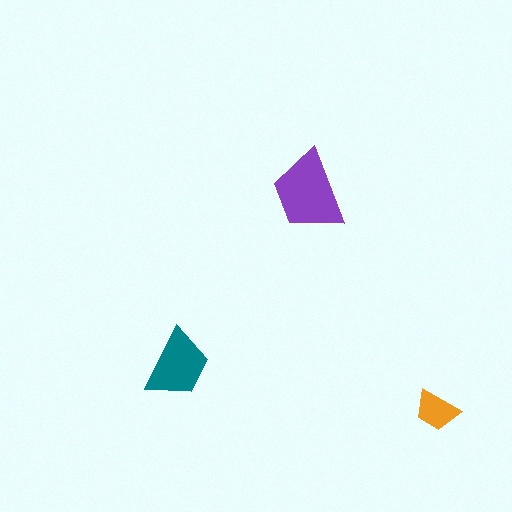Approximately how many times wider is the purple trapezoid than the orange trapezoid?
About 2 times wider.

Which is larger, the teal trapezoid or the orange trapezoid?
The teal one.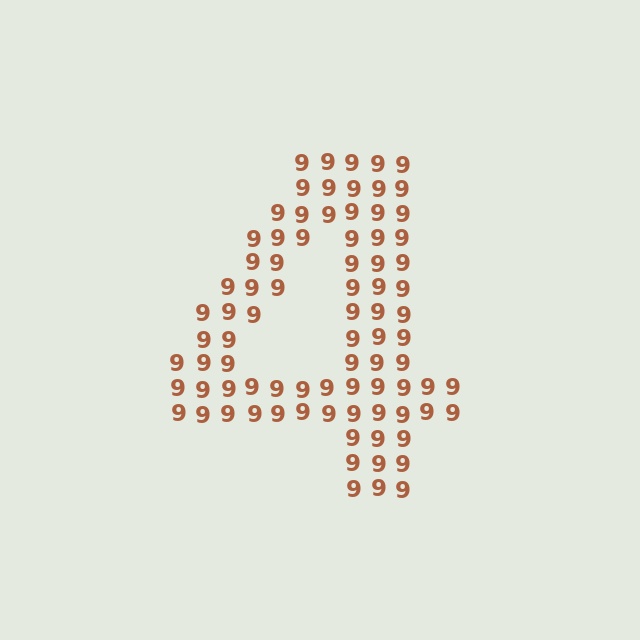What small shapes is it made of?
It is made of small digit 9's.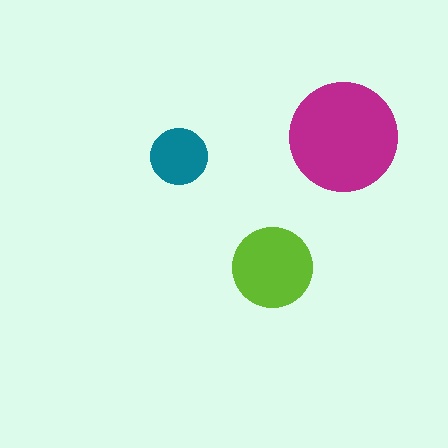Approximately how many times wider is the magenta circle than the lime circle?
About 1.5 times wider.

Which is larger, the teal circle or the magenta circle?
The magenta one.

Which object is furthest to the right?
The magenta circle is rightmost.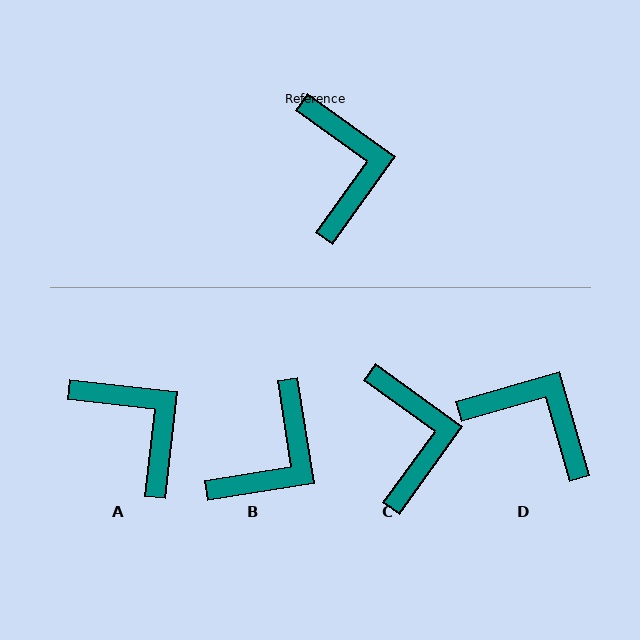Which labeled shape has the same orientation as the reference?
C.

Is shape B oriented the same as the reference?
No, it is off by about 45 degrees.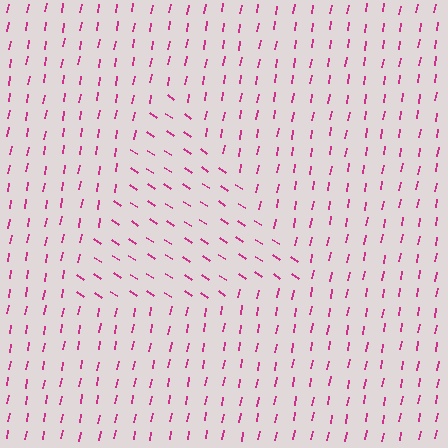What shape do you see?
I see a triangle.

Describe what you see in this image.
The image is filled with small magenta line segments. A triangle region in the image has lines oriented differently from the surrounding lines, creating a visible texture boundary.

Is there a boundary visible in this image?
Yes, there is a texture boundary formed by a change in line orientation.